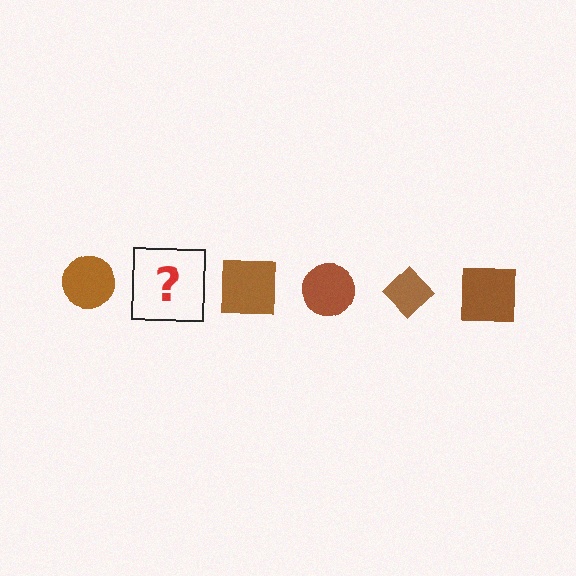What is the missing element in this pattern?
The missing element is a brown diamond.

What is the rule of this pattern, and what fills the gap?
The rule is that the pattern cycles through circle, diamond, square shapes in brown. The gap should be filled with a brown diamond.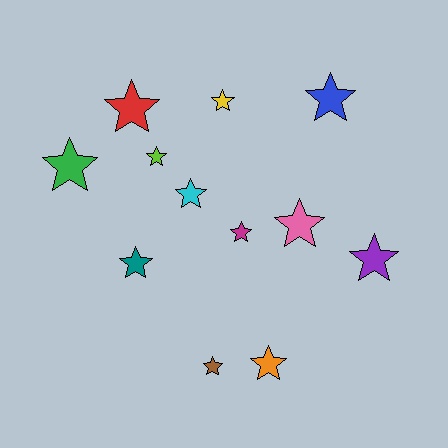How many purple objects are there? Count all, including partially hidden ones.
There is 1 purple object.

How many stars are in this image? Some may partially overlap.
There are 12 stars.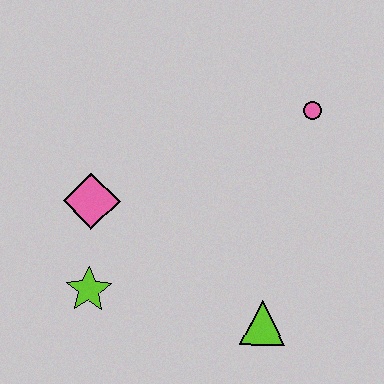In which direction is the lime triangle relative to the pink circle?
The lime triangle is below the pink circle.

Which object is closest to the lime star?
The pink diamond is closest to the lime star.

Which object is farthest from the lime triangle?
The pink circle is farthest from the lime triangle.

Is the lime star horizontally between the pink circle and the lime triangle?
No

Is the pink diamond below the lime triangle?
No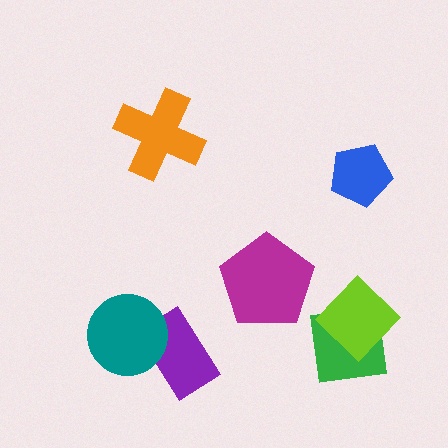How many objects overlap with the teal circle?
1 object overlaps with the teal circle.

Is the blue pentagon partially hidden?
No, no other shape covers it.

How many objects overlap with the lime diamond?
1 object overlaps with the lime diamond.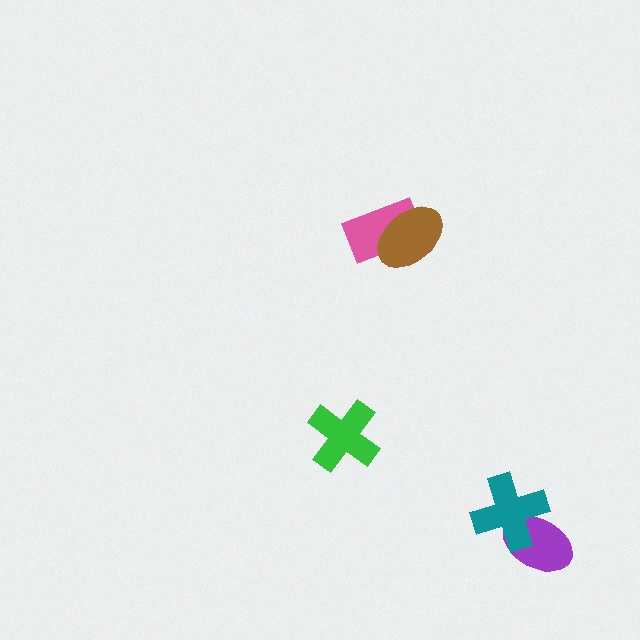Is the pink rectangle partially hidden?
Yes, it is partially covered by another shape.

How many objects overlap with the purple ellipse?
1 object overlaps with the purple ellipse.